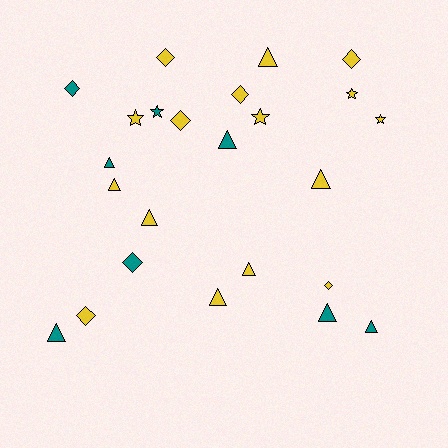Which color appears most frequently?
Yellow, with 16 objects.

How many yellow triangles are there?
There are 6 yellow triangles.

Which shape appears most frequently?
Triangle, with 11 objects.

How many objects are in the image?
There are 24 objects.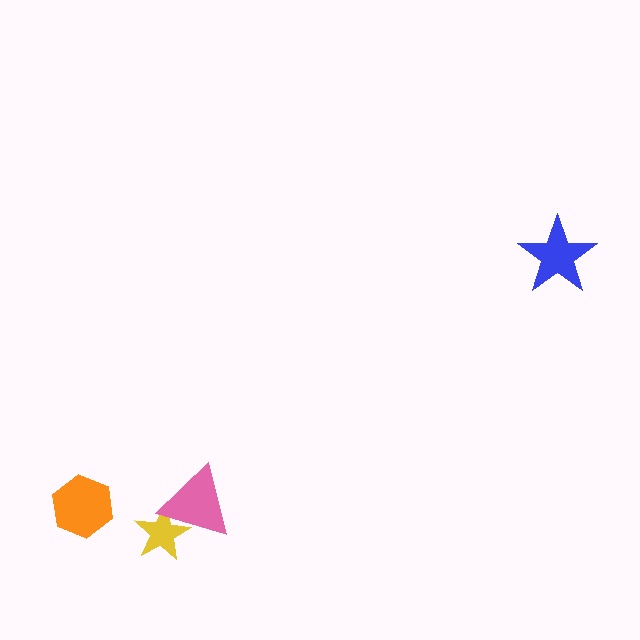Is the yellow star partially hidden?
Yes, it is partially covered by another shape.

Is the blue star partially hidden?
No, no other shape covers it.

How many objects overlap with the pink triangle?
1 object overlaps with the pink triangle.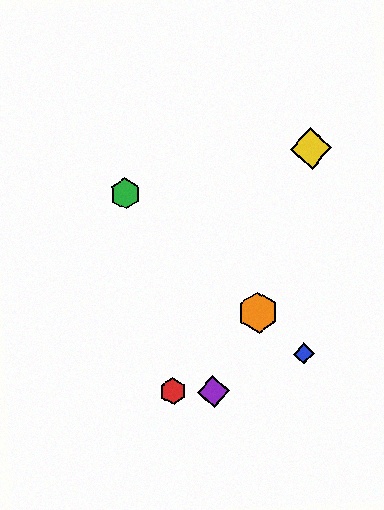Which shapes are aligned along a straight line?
The blue diamond, the green hexagon, the orange hexagon are aligned along a straight line.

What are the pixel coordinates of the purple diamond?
The purple diamond is at (214, 392).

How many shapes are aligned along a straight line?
3 shapes (the blue diamond, the green hexagon, the orange hexagon) are aligned along a straight line.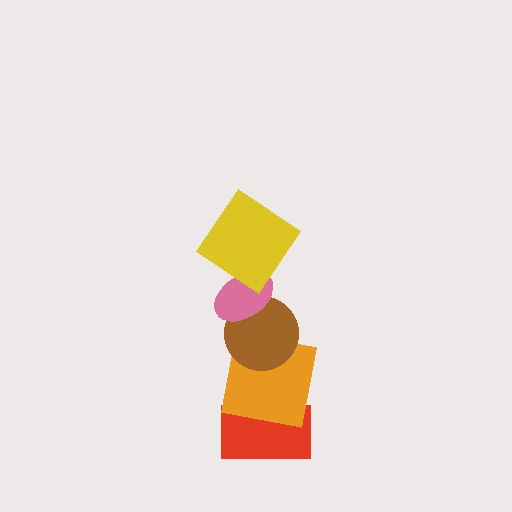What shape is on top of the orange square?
The brown circle is on top of the orange square.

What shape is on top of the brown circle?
The pink ellipse is on top of the brown circle.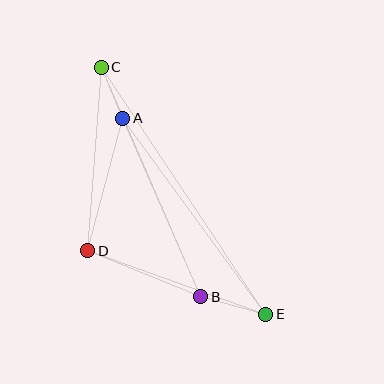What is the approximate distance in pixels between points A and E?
The distance between A and E is approximately 243 pixels.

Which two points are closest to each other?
Points A and C are closest to each other.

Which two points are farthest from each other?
Points C and E are farthest from each other.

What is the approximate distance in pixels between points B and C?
The distance between B and C is approximately 250 pixels.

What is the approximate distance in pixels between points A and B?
The distance between A and B is approximately 195 pixels.